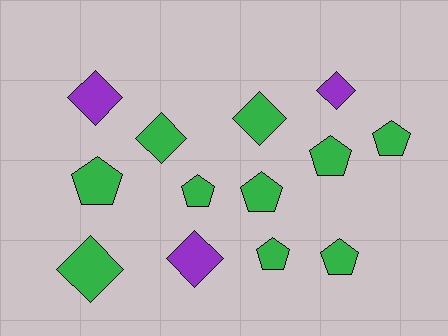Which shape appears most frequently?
Pentagon, with 7 objects.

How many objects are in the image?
There are 13 objects.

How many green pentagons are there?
There are 7 green pentagons.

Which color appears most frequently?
Green, with 10 objects.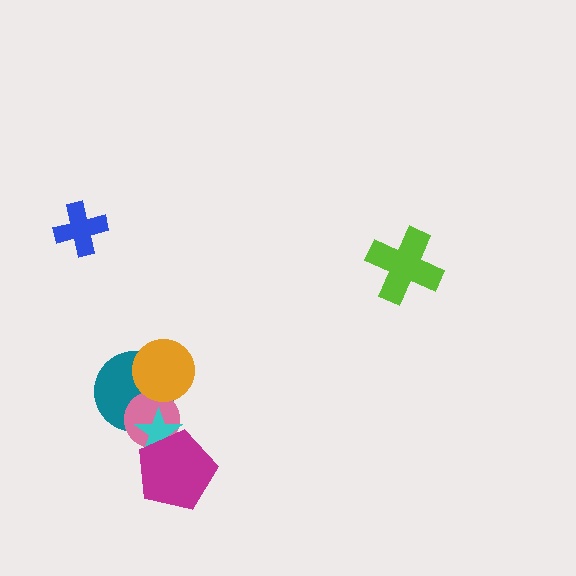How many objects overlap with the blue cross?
0 objects overlap with the blue cross.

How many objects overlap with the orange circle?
2 objects overlap with the orange circle.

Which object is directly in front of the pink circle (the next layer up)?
The orange circle is directly in front of the pink circle.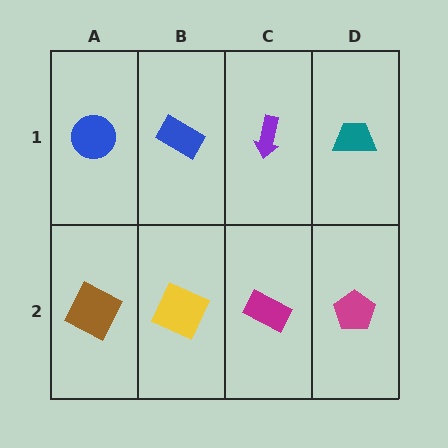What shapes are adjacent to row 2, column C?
A purple arrow (row 1, column C), a yellow square (row 2, column B), a magenta pentagon (row 2, column D).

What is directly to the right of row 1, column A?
A blue rectangle.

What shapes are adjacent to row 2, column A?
A blue circle (row 1, column A), a yellow square (row 2, column B).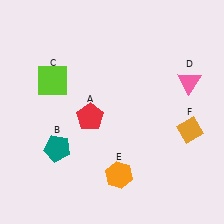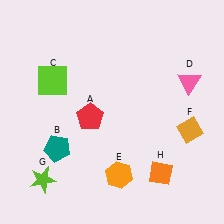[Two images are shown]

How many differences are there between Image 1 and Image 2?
There are 2 differences between the two images.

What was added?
A lime star (G), an orange diamond (H) were added in Image 2.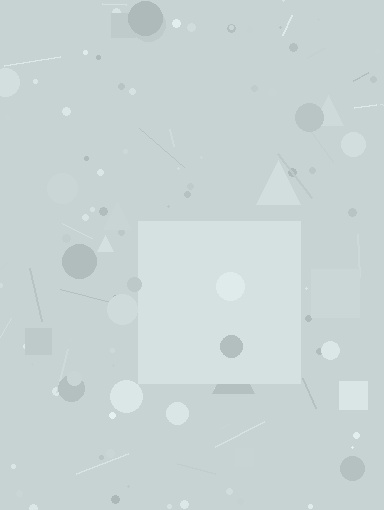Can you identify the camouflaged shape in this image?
The camouflaged shape is a square.